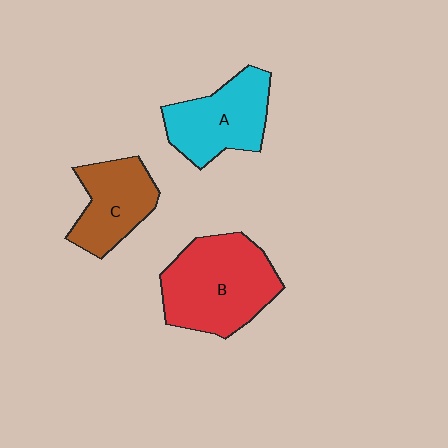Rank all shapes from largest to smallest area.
From largest to smallest: B (red), A (cyan), C (brown).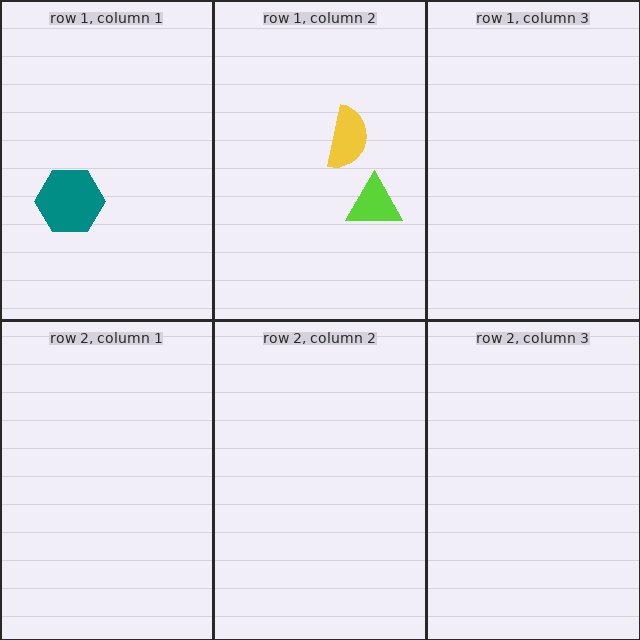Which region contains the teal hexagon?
The row 1, column 1 region.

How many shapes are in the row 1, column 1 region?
1.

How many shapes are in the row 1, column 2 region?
2.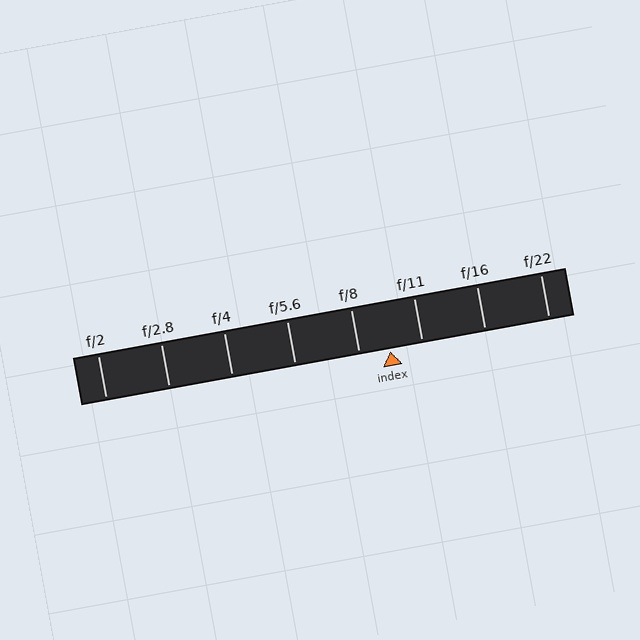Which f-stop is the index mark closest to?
The index mark is closest to f/8.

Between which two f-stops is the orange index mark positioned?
The index mark is between f/8 and f/11.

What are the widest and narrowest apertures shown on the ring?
The widest aperture shown is f/2 and the narrowest is f/22.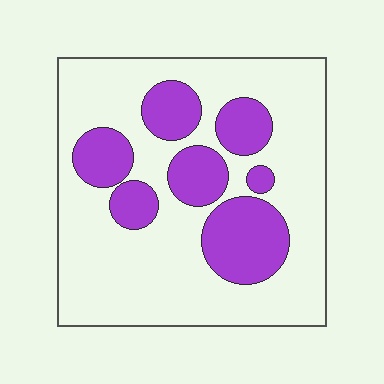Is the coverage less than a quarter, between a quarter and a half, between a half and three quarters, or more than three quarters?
Between a quarter and a half.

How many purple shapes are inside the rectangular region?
7.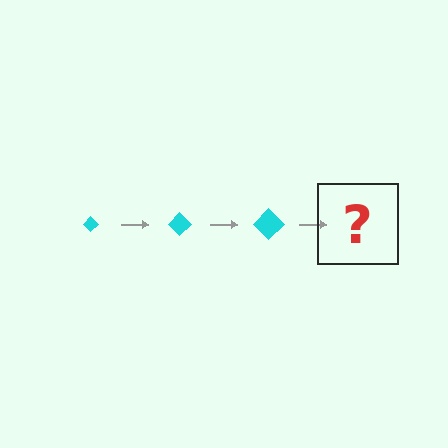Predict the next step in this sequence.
The next step is a cyan diamond, larger than the previous one.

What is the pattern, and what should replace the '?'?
The pattern is that the diamond gets progressively larger each step. The '?' should be a cyan diamond, larger than the previous one.